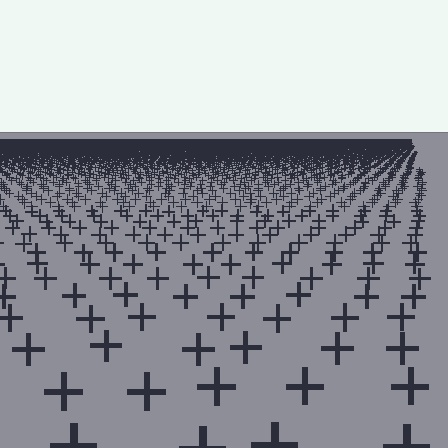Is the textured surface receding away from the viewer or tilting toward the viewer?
The surface is receding away from the viewer. Texture elements get smaller and denser toward the top.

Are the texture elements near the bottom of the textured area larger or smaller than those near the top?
Larger. Near the bottom, elements are closer to the viewer and appear at a bigger on-screen size.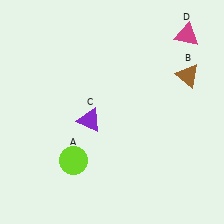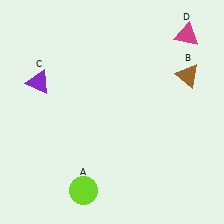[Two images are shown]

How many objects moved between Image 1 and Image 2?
2 objects moved between the two images.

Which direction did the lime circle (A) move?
The lime circle (A) moved down.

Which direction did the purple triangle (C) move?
The purple triangle (C) moved left.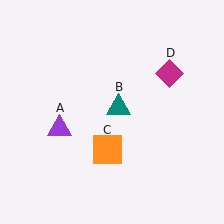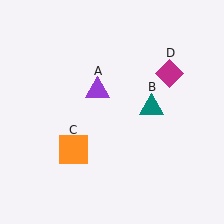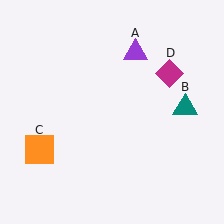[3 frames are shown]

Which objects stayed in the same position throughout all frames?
Magenta diamond (object D) remained stationary.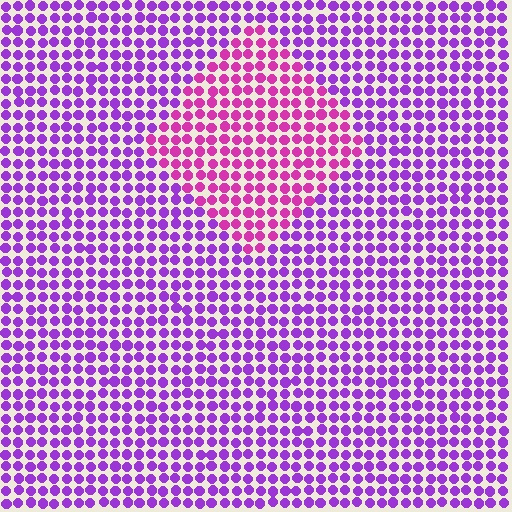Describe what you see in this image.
The image is filled with small purple elements in a uniform arrangement. A diamond-shaped region is visible where the elements are tinted to a slightly different hue, forming a subtle color boundary.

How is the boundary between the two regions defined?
The boundary is defined purely by a slight shift in hue (about 36 degrees). Spacing, size, and orientation are identical on both sides.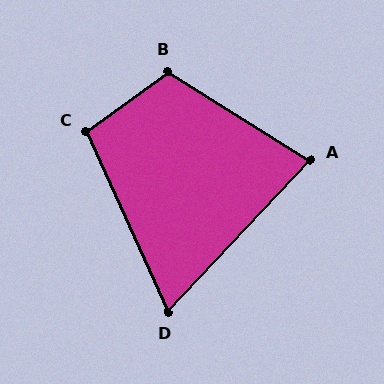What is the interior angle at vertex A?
Approximately 79 degrees (acute).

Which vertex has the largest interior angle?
B, at approximately 112 degrees.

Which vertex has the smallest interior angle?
D, at approximately 68 degrees.